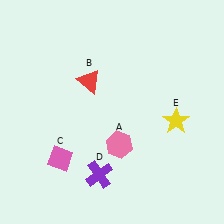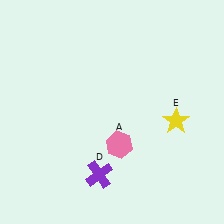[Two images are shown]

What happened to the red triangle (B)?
The red triangle (B) was removed in Image 2. It was in the top-left area of Image 1.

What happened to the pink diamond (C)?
The pink diamond (C) was removed in Image 2. It was in the bottom-left area of Image 1.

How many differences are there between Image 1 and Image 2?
There are 2 differences between the two images.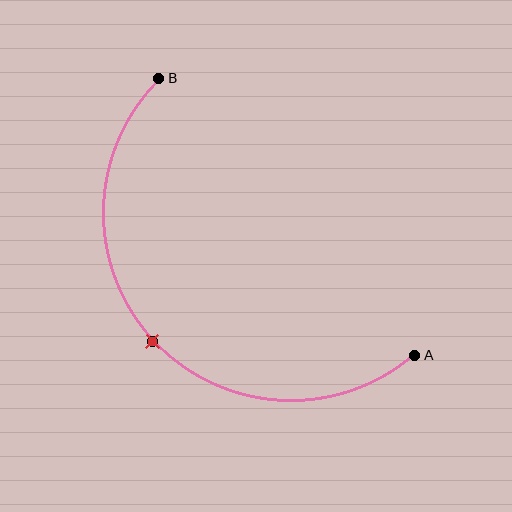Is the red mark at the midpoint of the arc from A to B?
Yes. The red mark lies on the arc at equal arc-length from both A and B — it is the arc midpoint.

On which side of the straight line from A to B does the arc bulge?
The arc bulges below and to the left of the straight line connecting A and B.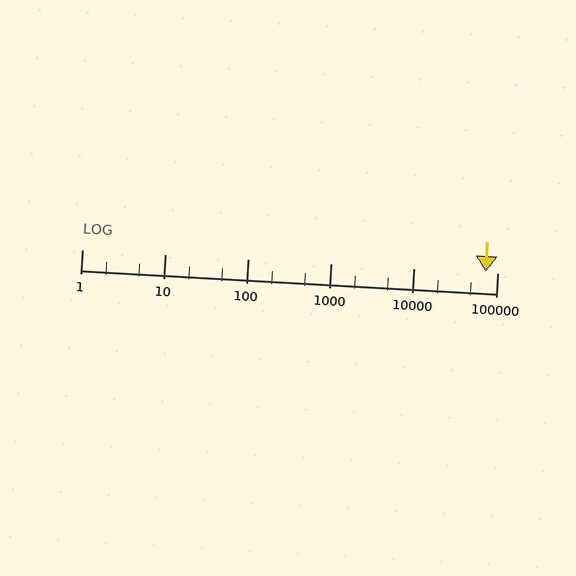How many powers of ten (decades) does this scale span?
The scale spans 5 decades, from 1 to 100000.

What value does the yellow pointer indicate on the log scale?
The pointer indicates approximately 72000.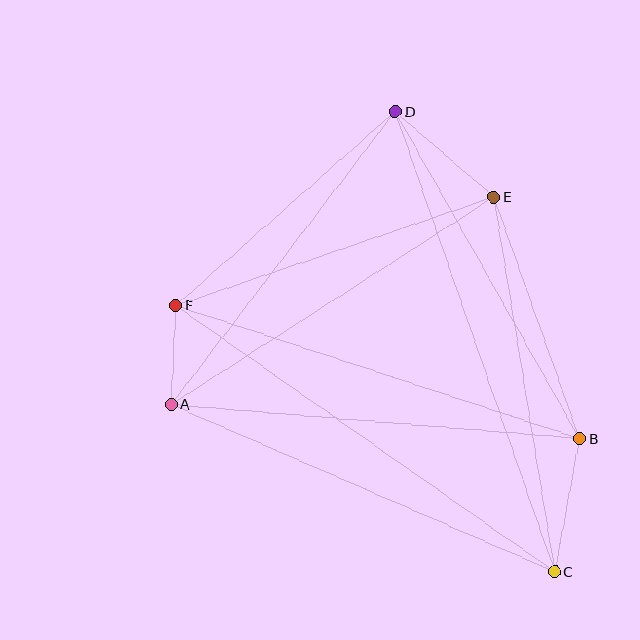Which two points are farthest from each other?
Points C and D are farthest from each other.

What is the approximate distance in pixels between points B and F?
The distance between B and F is approximately 425 pixels.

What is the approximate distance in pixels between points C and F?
The distance between C and F is approximately 462 pixels.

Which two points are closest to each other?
Points A and F are closest to each other.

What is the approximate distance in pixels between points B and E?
The distance between B and E is approximately 256 pixels.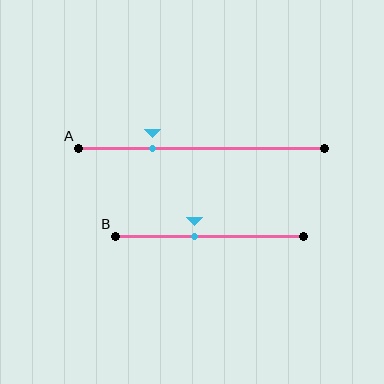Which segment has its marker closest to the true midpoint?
Segment B has its marker closest to the true midpoint.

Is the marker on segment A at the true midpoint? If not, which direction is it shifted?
No, the marker on segment A is shifted to the left by about 20% of the segment length.